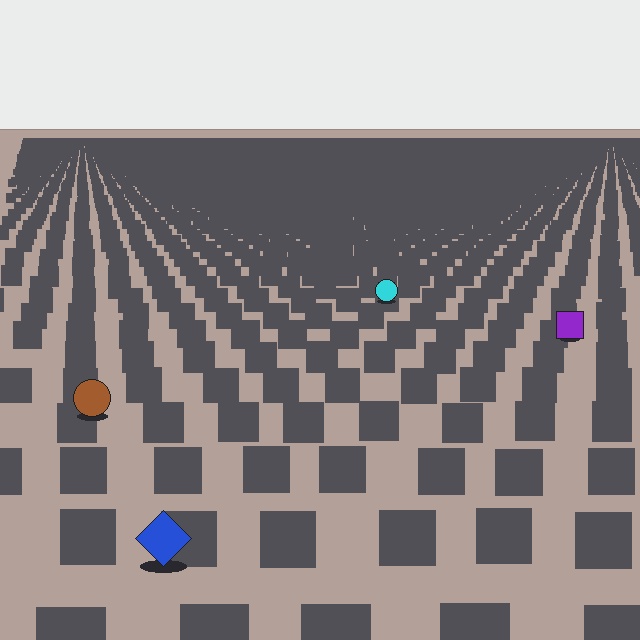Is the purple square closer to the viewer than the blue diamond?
No. The blue diamond is closer — you can tell from the texture gradient: the ground texture is coarser near it.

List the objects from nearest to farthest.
From nearest to farthest: the blue diamond, the brown circle, the purple square, the cyan circle.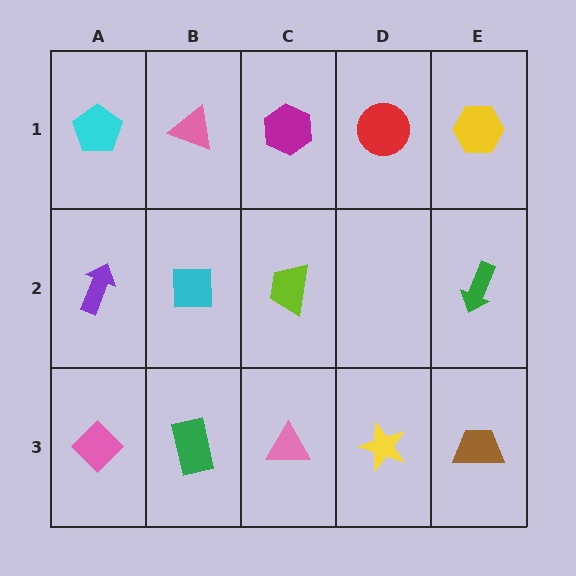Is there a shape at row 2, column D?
No, that cell is empty.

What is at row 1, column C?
A magenta hexagon.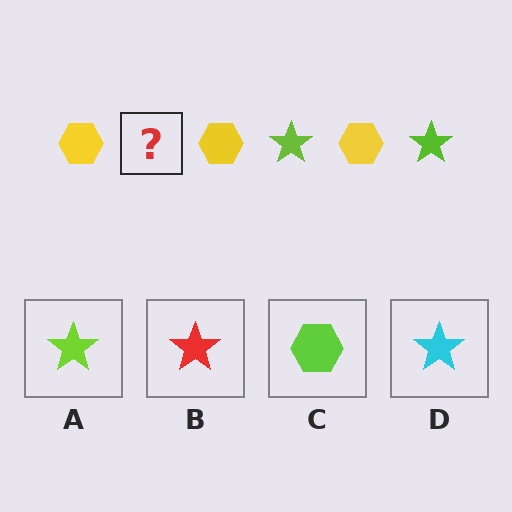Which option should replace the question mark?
Option A.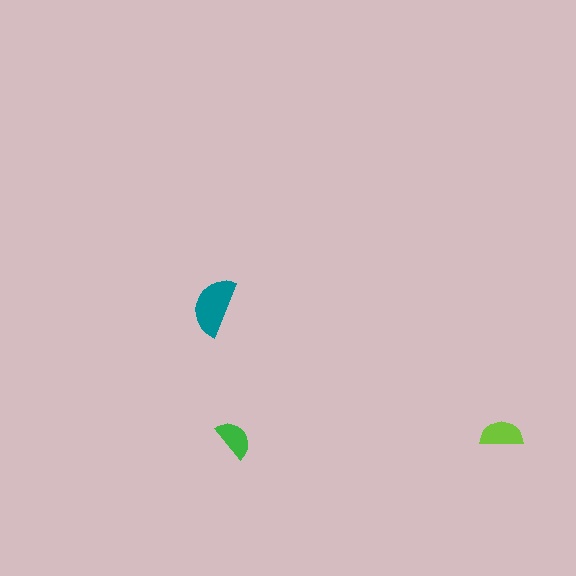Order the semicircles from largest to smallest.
the teal one, the lime one, the green one.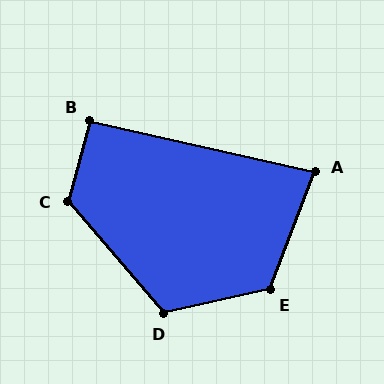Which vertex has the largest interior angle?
C, at approximately 124 degrees.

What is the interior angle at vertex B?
Approximately 93 degrees (approximately right).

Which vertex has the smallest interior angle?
A, at approximately 82 degrees.